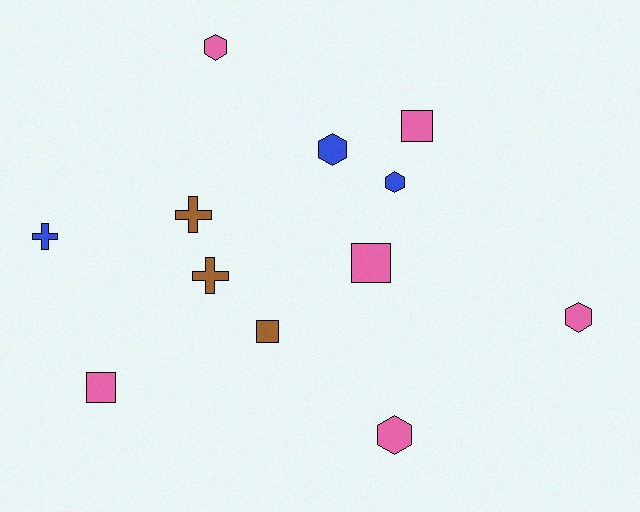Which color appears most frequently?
Pink, with 6 objects.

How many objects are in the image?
There are 12 objects.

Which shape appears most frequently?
Hexagon, with 5 objects.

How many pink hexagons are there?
There are 3 pink hexagons.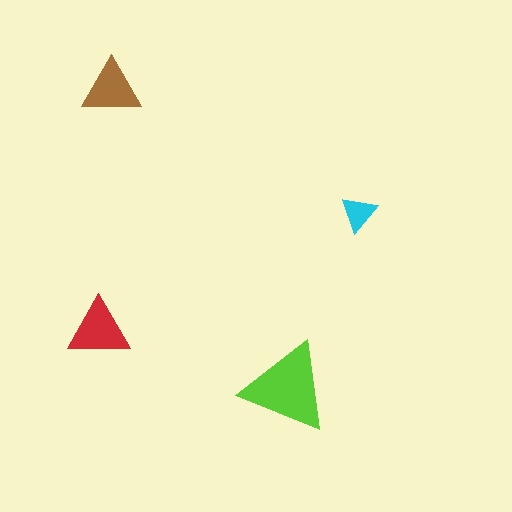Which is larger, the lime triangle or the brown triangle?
The lime one.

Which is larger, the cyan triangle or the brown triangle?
The brown one.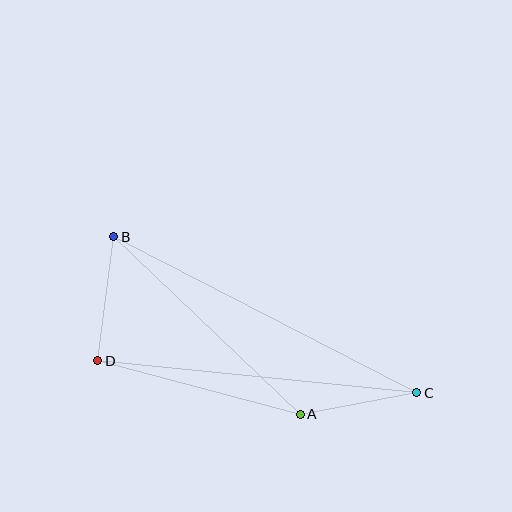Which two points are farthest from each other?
Points B and C are farthest from each other.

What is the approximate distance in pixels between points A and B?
The distance between A and B is approximately 257 pixels.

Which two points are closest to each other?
Points A and C are closest to each other.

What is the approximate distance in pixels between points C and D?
The distance between C and D is approximately 321 pixels.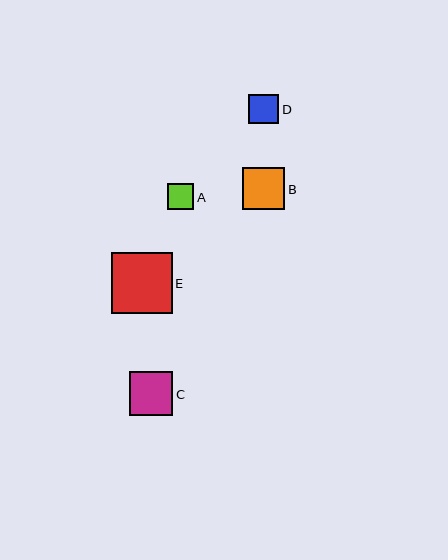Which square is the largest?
Square E is the largest with a size of approximately 60 pixels.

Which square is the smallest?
Square A is the smallest with a size of approximately 26 pixels.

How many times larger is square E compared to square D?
Square E is approximately 2.0 times the size of square D.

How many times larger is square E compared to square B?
Square E is approximately 1.4 times the size of square B.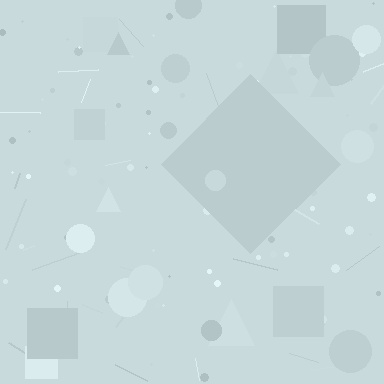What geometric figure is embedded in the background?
A diamond is embedded in the background.